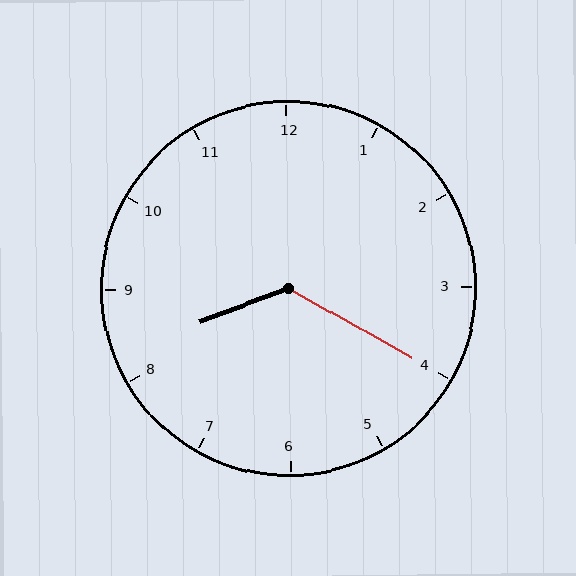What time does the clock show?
8:20.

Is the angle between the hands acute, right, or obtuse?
It is obtuse.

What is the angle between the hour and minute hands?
Approximately 130 degrees.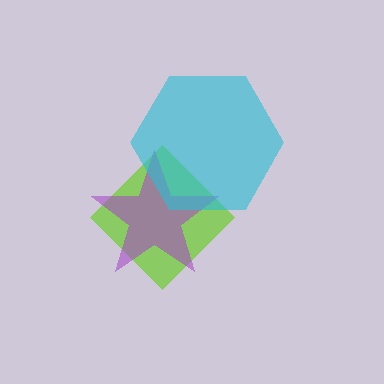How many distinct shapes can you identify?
There are 3 distinct shapes: a lime diamond, a purple star, a cyan hexagon.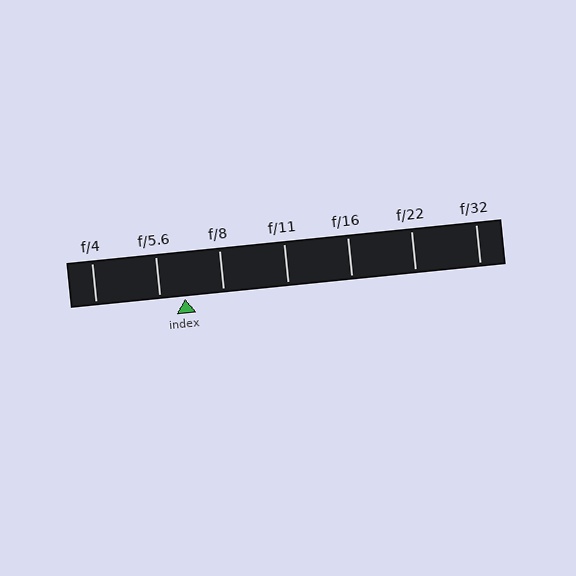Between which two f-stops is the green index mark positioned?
The index mark is between f/5.6 and f/8.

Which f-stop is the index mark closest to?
The index mark is closest to f/5.6.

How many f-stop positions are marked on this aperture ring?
There are 7 f-stop positions marked.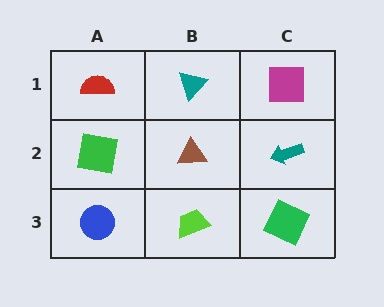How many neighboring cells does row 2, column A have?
3.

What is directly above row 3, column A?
A green square.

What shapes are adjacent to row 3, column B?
A brown triangle (row 2, column B), a blue circle (row 3, column A), a green square (row 3, column C).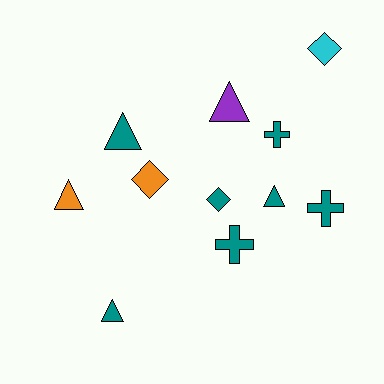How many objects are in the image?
There are 11 objects.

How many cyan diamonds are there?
There is 1 cyan diamond.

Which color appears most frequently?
Teal, with 7 objects.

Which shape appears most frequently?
Triangle, with 5 objects.